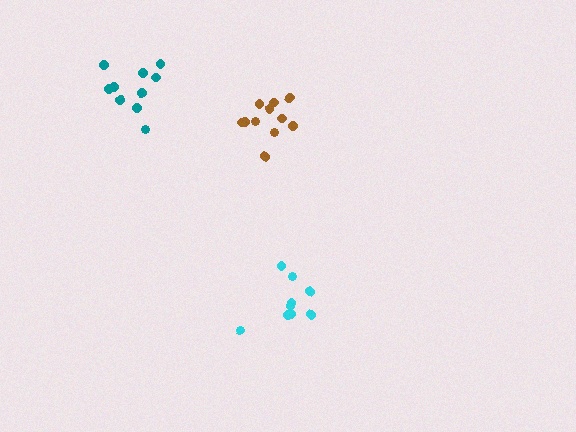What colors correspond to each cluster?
The clusters are colored: cyan, teal, brown.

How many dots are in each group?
Group 1: 9 dots, Group 2: 10 dots, Group 3: 11 dots (30 total).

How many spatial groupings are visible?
There are 3 spatial groupings.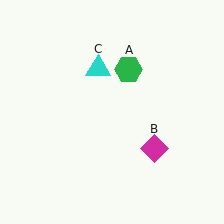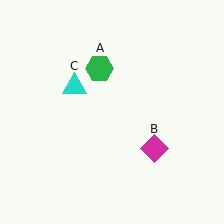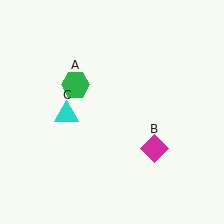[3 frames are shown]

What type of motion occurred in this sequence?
The green hexagon (object A), cyan triangle (object C) rotated counterclockwise around the center of the scene.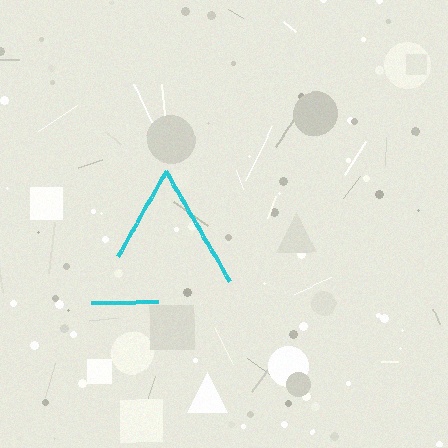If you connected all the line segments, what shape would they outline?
They would outline a triangle.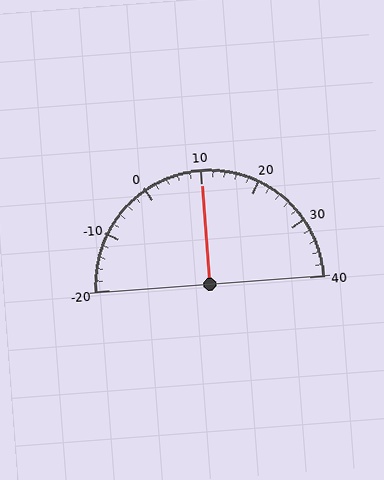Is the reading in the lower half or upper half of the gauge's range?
The reading is in the upper half of the range (-20 to 40).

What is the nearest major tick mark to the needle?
The nearest major tick mark is 10.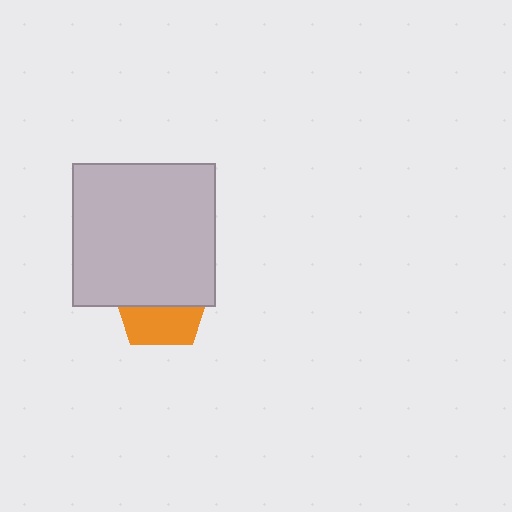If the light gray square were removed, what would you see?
You would see the complete orange pentagon.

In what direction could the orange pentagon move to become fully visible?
The orange pentagon could move down. That would shift it out from behind the light gray square entirely.